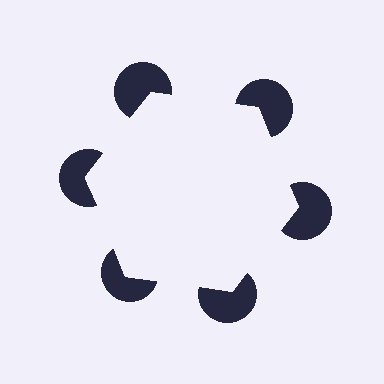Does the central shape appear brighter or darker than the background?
It typically appears slightly brighter than the background, even though no actual brightness change is drawn.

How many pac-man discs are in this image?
There are 6 — one at each vertex of the illusory hexagon.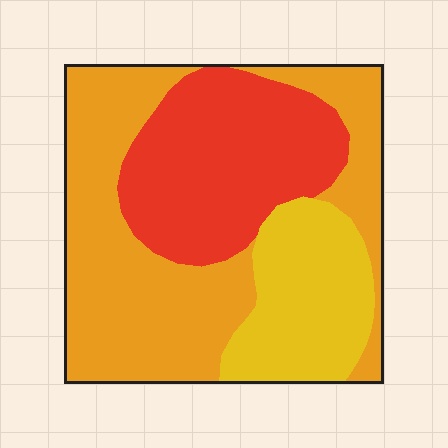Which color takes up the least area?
Yellow, at roughly 20%.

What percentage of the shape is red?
Red takes up about one third (1/3) of the shape.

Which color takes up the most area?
Orange, at roughly 50%.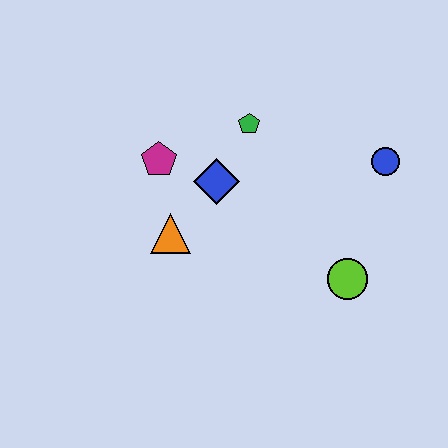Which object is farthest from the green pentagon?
The lime circle is farthest from the green pentagon.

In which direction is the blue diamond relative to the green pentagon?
The blue diamond is below the green pentagon.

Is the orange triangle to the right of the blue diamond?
No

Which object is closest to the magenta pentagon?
The blue diamond is closest to the magenta pentagon.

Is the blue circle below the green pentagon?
Yes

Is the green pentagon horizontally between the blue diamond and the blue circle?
Yes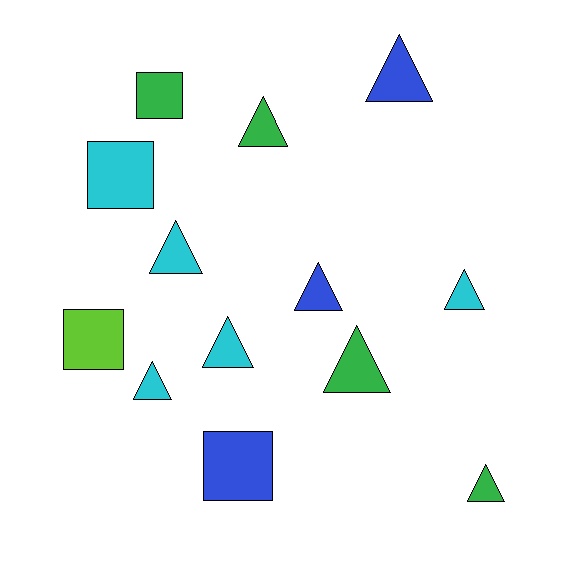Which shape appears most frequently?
Triangle, with 9 objects.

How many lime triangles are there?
There are no lime triangles.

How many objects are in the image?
There are 13 objects.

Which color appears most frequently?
Cyan, with 5 objects.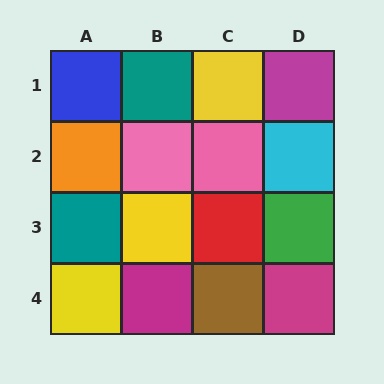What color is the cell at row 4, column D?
Magenta.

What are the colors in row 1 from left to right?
Blue, teal, yellow, magenta.